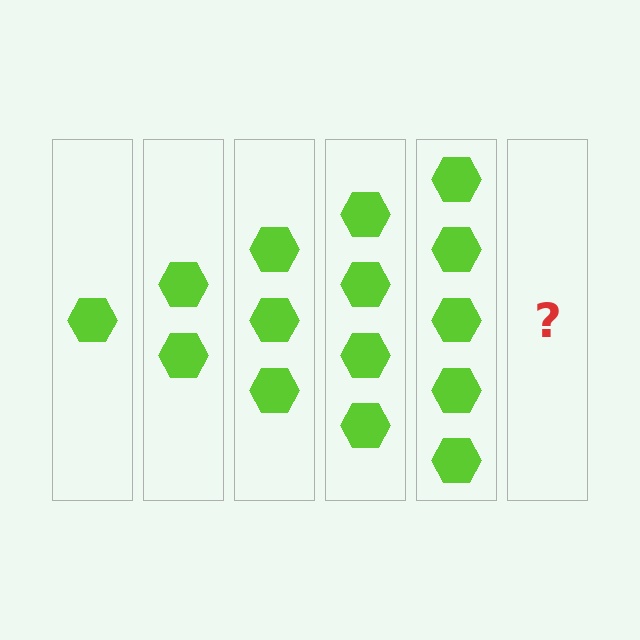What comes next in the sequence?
The next element should be 6 hexagons.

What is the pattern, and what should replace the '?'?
The pattern is that each step adds one more hexagon. The '?' should be 6 hexagons.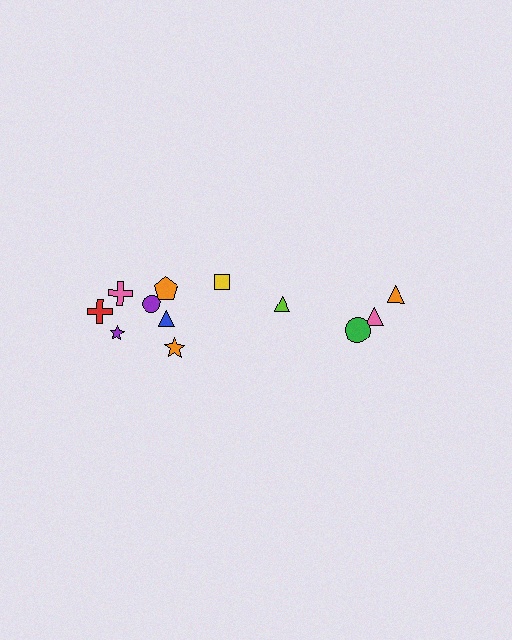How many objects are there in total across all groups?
There are 12 objects.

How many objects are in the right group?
There are 4 objects.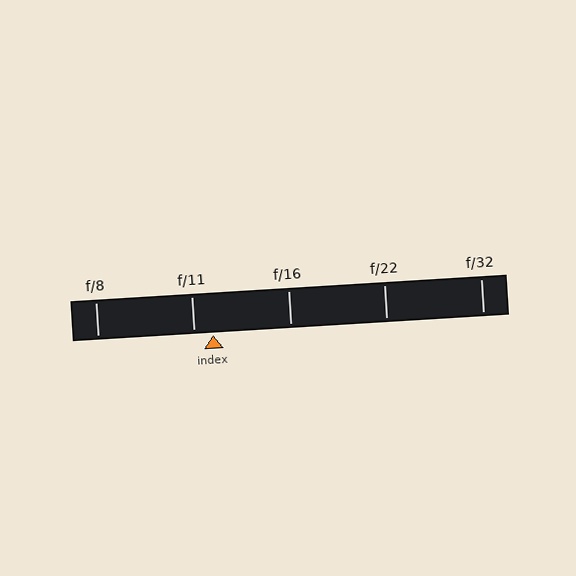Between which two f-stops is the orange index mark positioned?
The index mark is between f/11 and f/16.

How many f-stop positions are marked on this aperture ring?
There are 5 f-stop positions marked.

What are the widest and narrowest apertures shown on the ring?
The widest aperture shown is f/8 and the narrowest is f/32.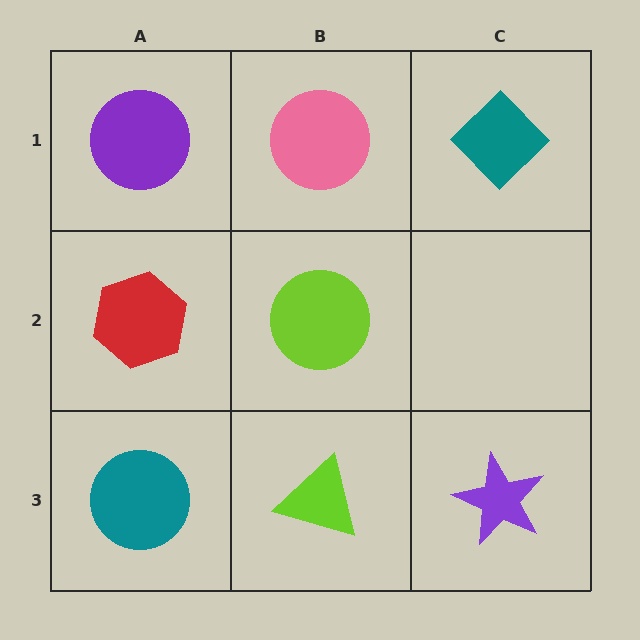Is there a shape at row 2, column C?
No, that cell is empty.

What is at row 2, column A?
A red hexagon.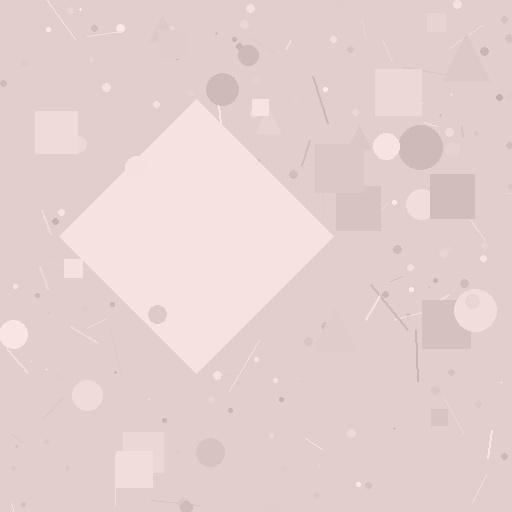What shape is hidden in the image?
A diamond is hidden in the image.